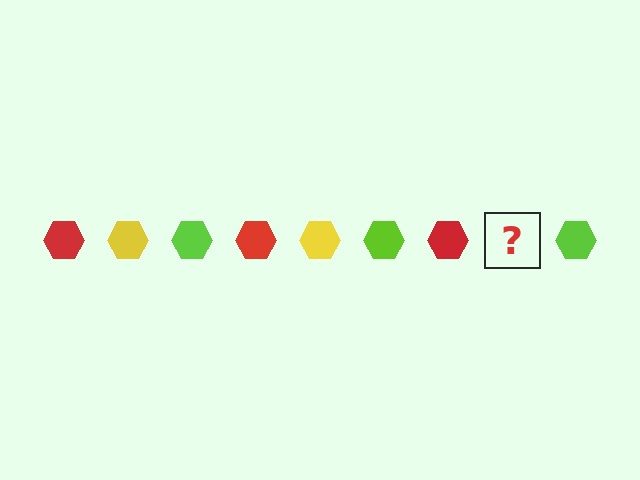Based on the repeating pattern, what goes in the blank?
The blank should be a yellow hexagon.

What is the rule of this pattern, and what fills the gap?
The rule is that the pattern cycles through red, yellow, lime hexagons. The gap should be filled with a yellow hexagon.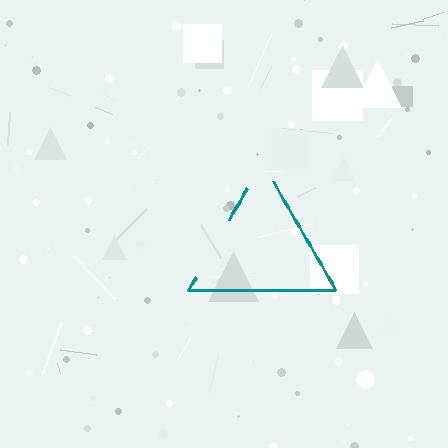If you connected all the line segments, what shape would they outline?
They would outline a triangle.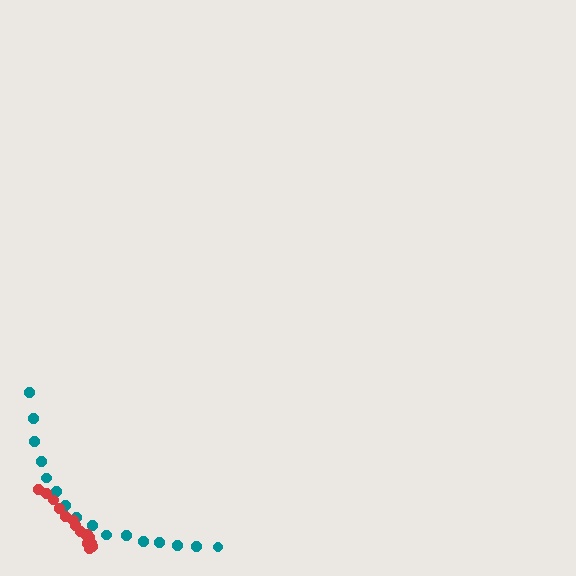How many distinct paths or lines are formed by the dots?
There are 2 distinct paths.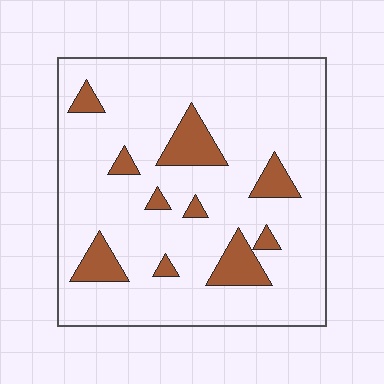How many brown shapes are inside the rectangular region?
10.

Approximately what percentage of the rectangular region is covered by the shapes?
Approximately 15%.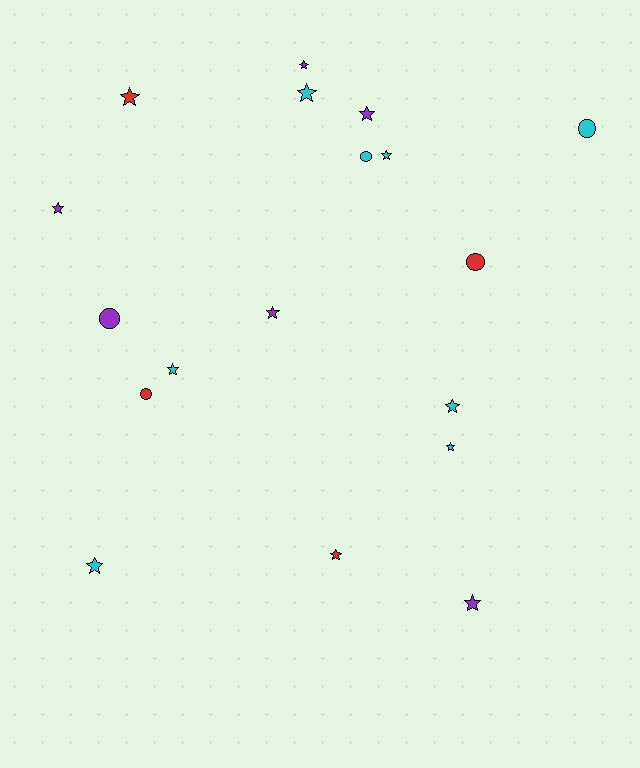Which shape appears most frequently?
Star, with 13 objects.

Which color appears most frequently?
Cyan, with 8 objects.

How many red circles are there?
There are 2 red circles.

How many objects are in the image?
There are 18 objects.